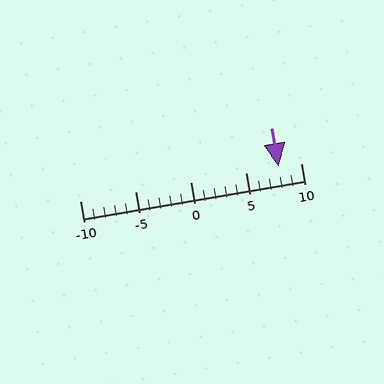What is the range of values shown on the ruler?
The ruler shows values from -10 to 10.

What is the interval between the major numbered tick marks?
The major tick marks are spaced 5 units apart.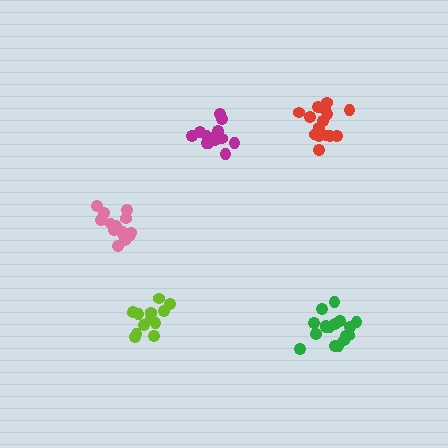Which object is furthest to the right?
The green cluster is rightmost.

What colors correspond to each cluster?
The clusters are colored: pink, lime, red, magenta, green.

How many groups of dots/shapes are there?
There are 5 groups.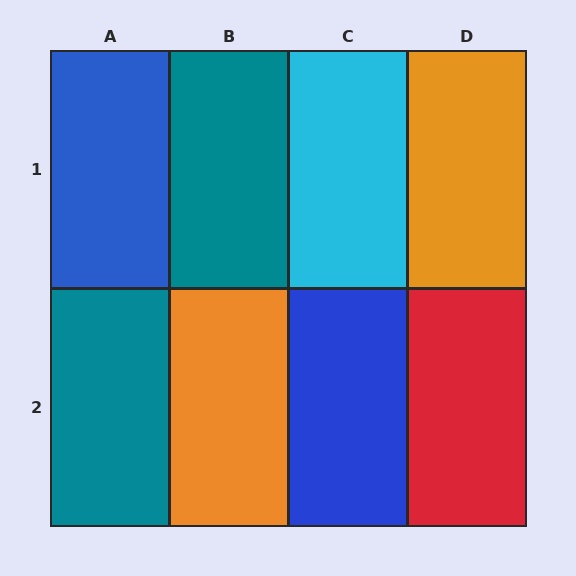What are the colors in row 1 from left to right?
Blue, teal, cyan, orange.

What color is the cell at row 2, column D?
Red.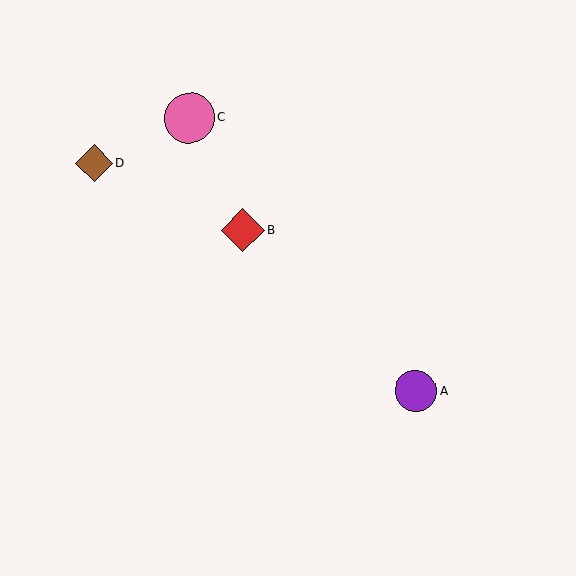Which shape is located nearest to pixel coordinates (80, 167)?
The brown diamond (labeled D) at (94, 163) is nearest to that location.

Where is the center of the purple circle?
The center of the purple circle is at (416, 391).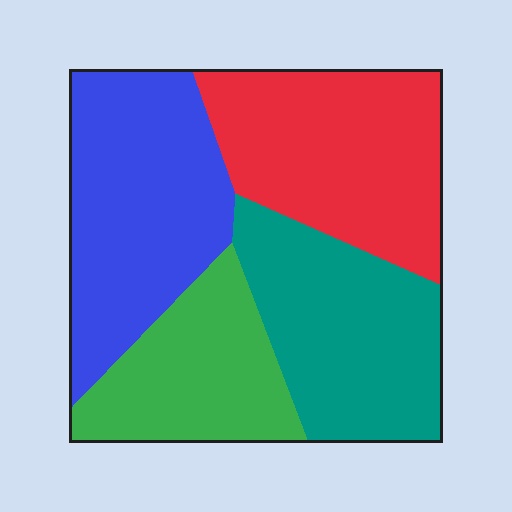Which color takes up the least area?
Green, at roughly 20%.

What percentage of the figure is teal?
Teal covers about 25% of the figure.